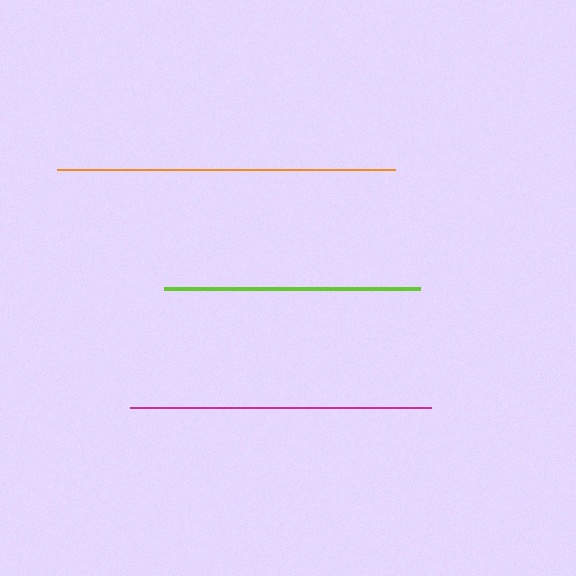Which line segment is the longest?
The orange line is the longest at approximately 339 pixels.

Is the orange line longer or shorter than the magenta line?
The orange line is longer than the magenta line.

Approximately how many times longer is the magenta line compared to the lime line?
The magenta line is approximately 1.2 times the length of the lime line.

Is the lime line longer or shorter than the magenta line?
The magenta line is longer than the lime line.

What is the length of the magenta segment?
The magenta segment is approximately 301 pixels long.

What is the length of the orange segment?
The orange segment is approximately 339 pixels long.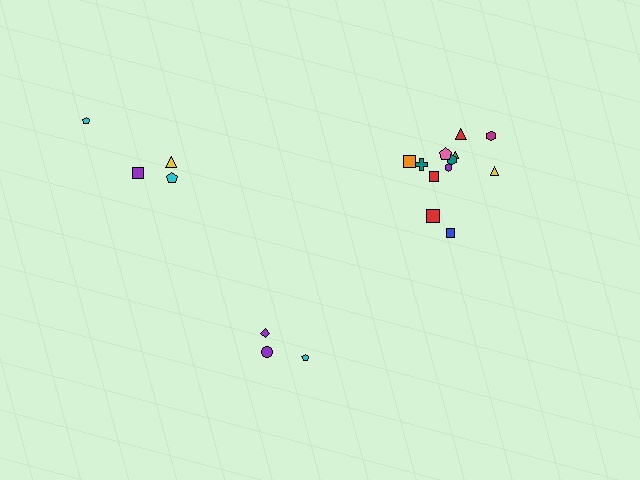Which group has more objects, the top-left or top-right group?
The top-right group.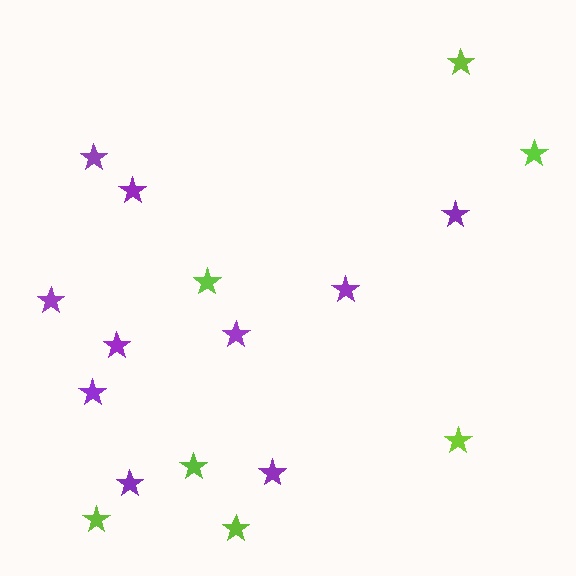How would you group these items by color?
There are 2 groups: one group of purple stars (10) and one group of lime stars (7).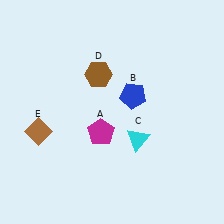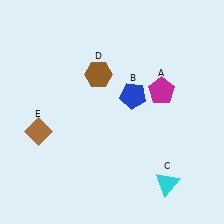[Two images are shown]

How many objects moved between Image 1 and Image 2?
2 objects moved between the two images.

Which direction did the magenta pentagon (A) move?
The magenta pentagon (A) moved right.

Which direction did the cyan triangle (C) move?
The cyan triangle (C) moved down.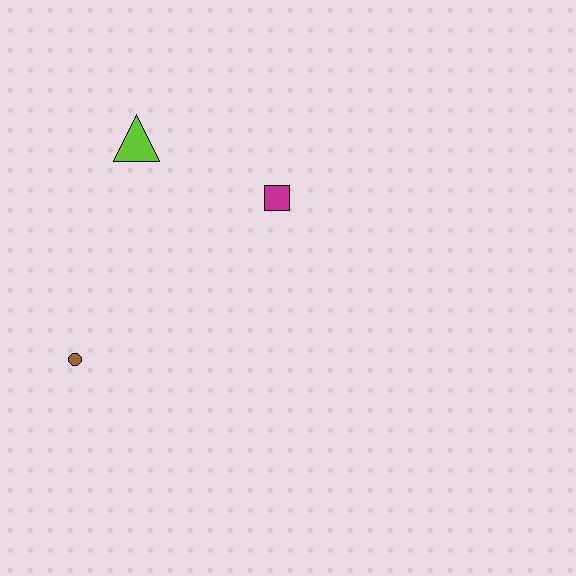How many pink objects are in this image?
There are no pink objects.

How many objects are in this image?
There are 3 objects.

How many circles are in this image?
There is 1 circle.